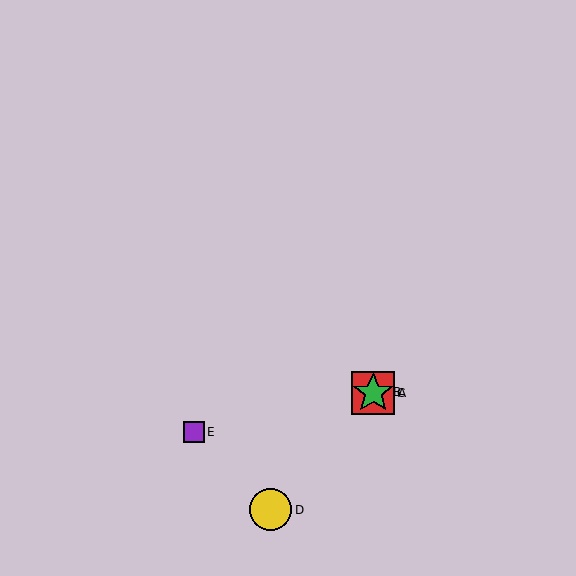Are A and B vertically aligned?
Yes, both are at x≈373.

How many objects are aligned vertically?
3 objects (A, B, C) are aligned vertically.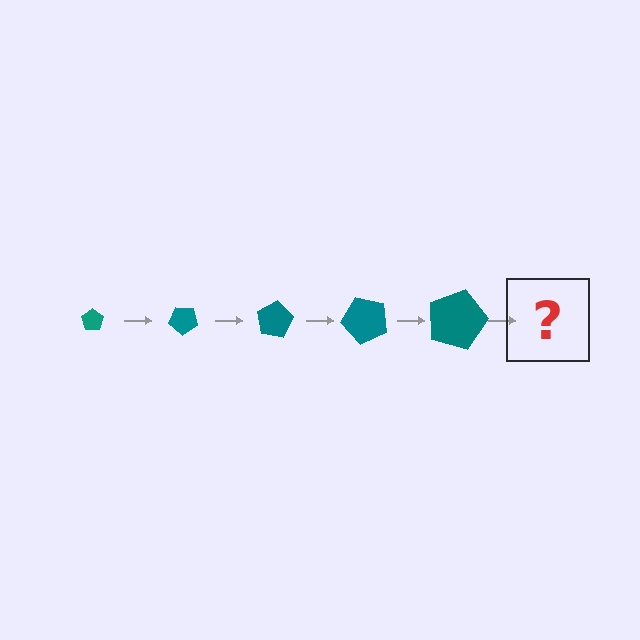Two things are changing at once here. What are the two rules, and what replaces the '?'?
The two rules are that the pentagon grows larger each step and it rotates 40 degrees each step. The '?' should be a pentagon, larger than the previous one and rotated 200 degrees from the start.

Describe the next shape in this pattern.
It should be a pentagon, larger than the previous one and rotated 200 degrees from the start.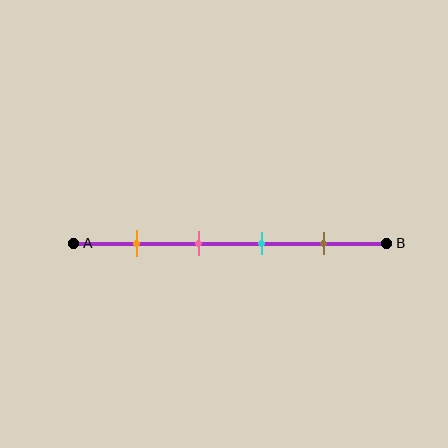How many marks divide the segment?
There are 4 marks dividing the segment.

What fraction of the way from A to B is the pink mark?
The pink mark is approximately 40% (0.4) of the way from A to B.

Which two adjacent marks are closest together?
The pink and cyan marks are the closest adjacent pair.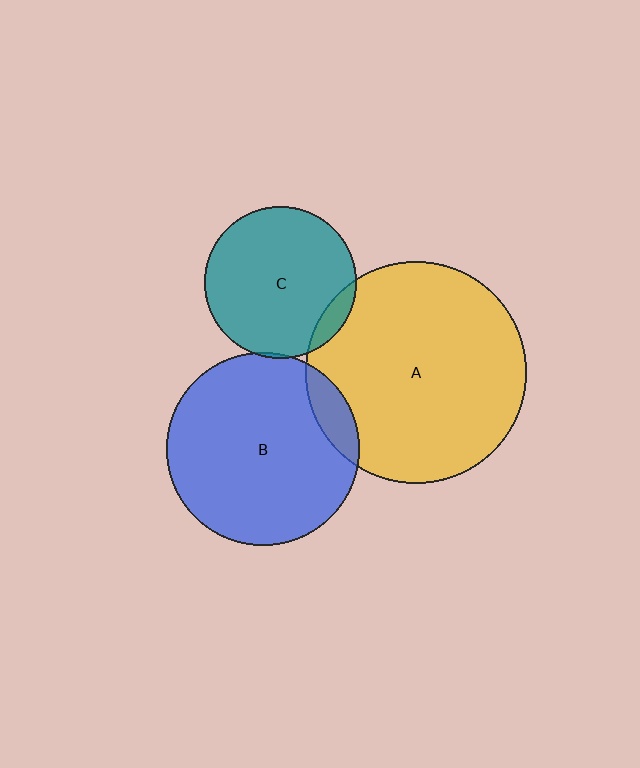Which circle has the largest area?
Circle A (yellow).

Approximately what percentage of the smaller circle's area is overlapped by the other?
Approximately 10%.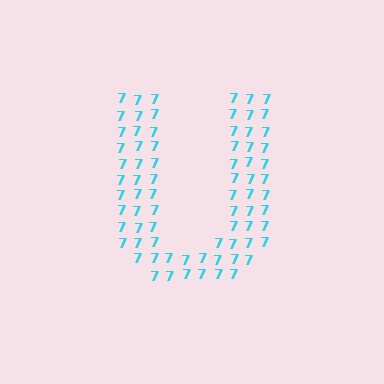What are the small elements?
The small elements are digit 7's.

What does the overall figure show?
The overall figure shows the letter U.